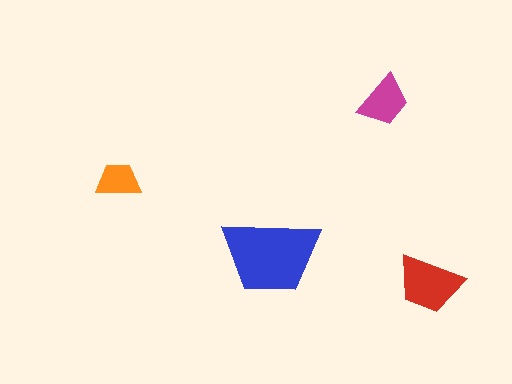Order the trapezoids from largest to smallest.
the blue one, the red one, the magenta one, the orange one.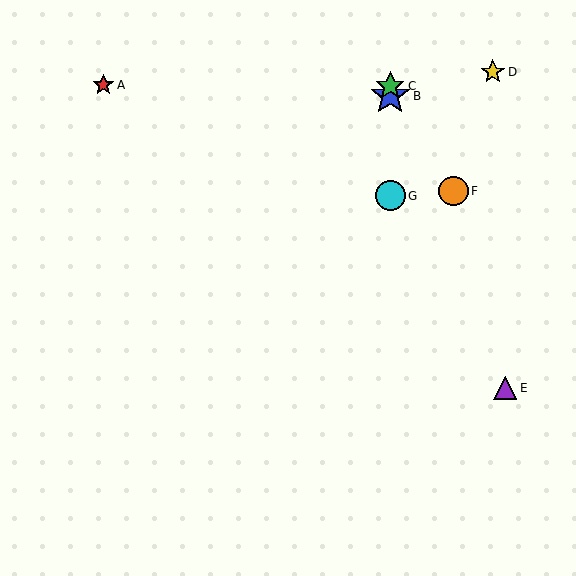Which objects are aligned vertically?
Objects B, C, G are aligned vertically.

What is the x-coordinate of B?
Object B is at x≈390.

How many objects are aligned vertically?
3 objects (B, C, G) are aligned vertically.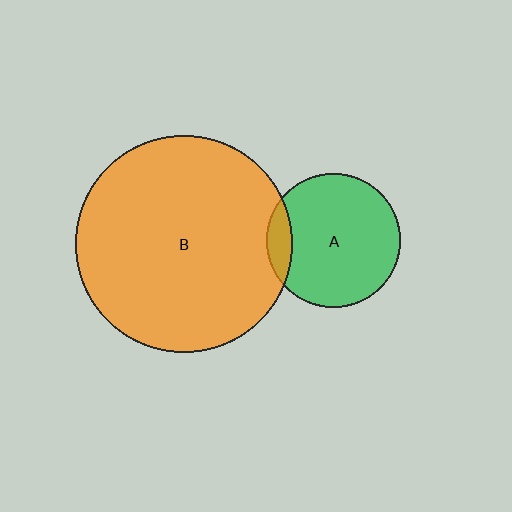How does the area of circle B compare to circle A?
Approximately 2.6 times.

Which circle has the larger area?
Circle B (orange).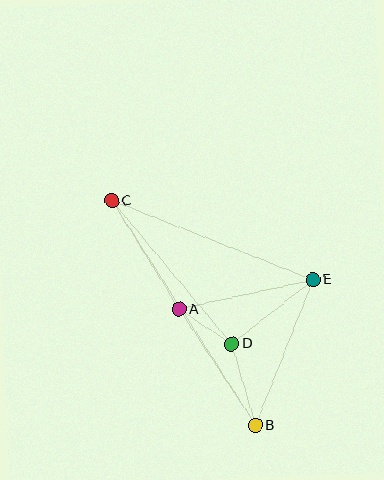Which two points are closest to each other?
Points A and D are closest to each other.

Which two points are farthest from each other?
Points B and C are farthest from each other.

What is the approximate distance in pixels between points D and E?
The distance between D and E is approximately 103 pixels.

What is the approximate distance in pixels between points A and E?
The distance between A and E is approximately 137 pixels.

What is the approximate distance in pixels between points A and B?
The distance between A and B is approximately 139 pixels.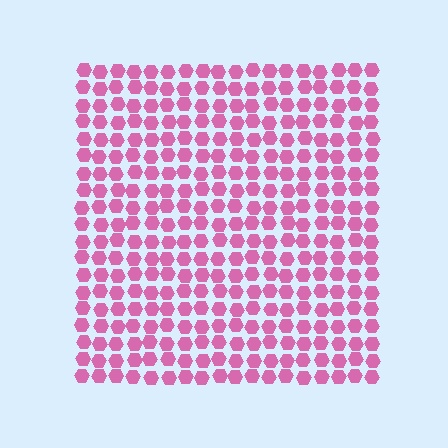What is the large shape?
The large shape is a square.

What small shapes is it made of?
It is made of small hexagons.